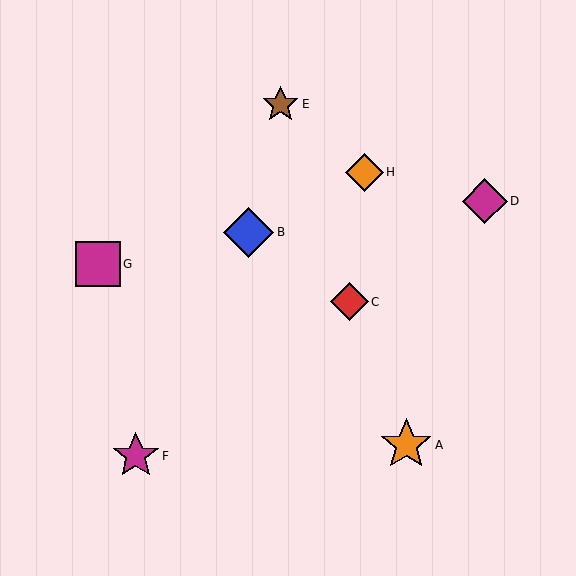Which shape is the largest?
The orange star (labeled A) is the largest.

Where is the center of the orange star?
The center of the orange star is at (406, 445).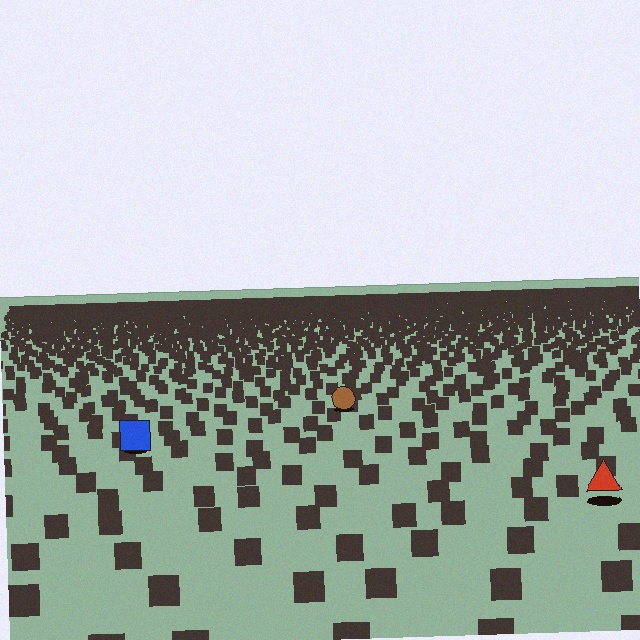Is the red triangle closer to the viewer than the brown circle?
Yes. The red triangle is closer — you can tell from the texture gradient: the ground texture is coarser near it.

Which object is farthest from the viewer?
The brown circle is farthest from the viewer. It appears smaller and the ground texture around it is denser.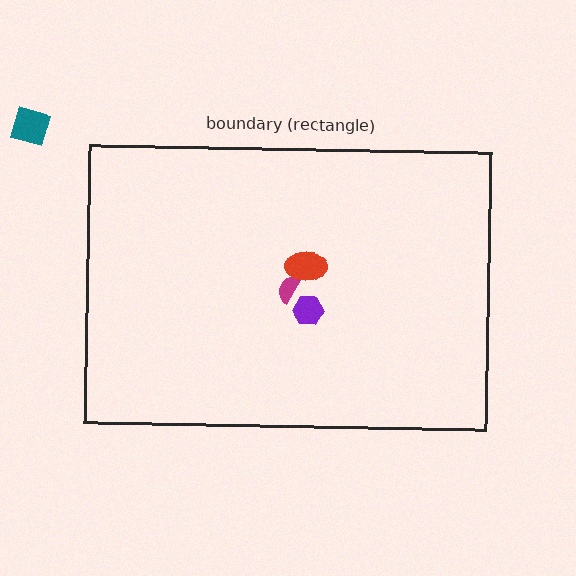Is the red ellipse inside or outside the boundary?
Inside.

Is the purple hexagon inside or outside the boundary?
Inside.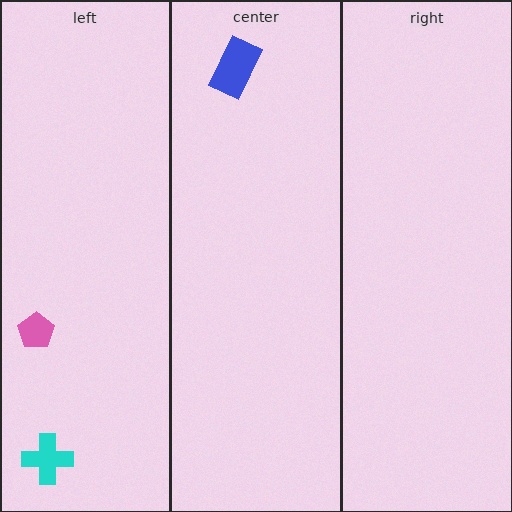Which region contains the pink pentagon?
The left region.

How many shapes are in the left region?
2.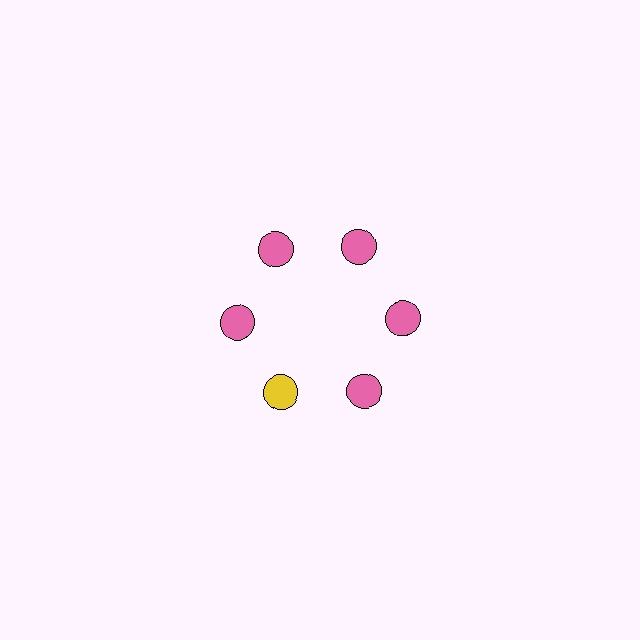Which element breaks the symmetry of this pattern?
The yellow circle at roughly the 7 o'clock position breaks the symmetry. All other shapes are pink circles.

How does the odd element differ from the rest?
It has a different color: yellow instead of pink.